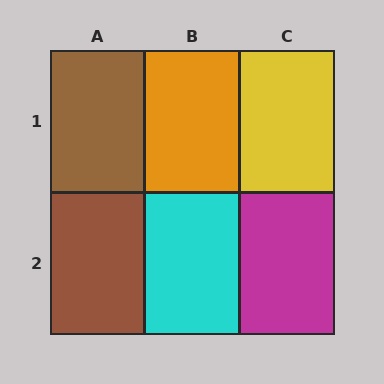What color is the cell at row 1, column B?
Orange.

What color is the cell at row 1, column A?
Brown.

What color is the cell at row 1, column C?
Yellow.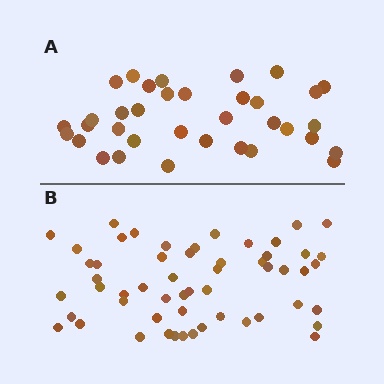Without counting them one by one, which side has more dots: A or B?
Region B (the bottom region) has more dots.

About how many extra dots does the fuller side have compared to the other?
Region B has approximately 20 more dots than region A.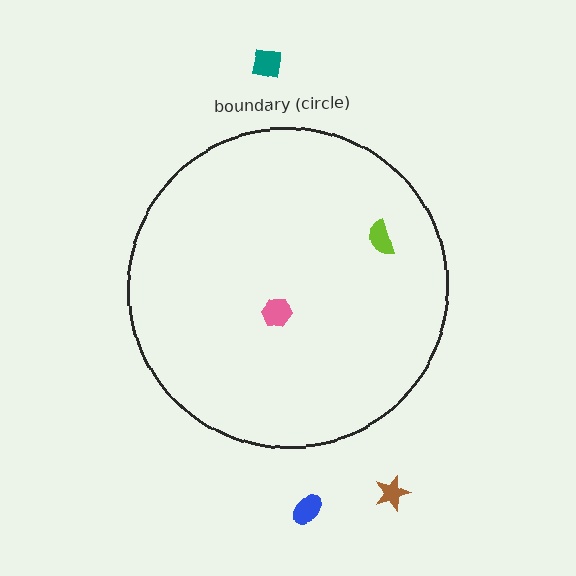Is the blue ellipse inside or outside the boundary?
Outside.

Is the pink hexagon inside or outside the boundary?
Inside.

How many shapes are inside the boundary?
2 inside, 3 outside.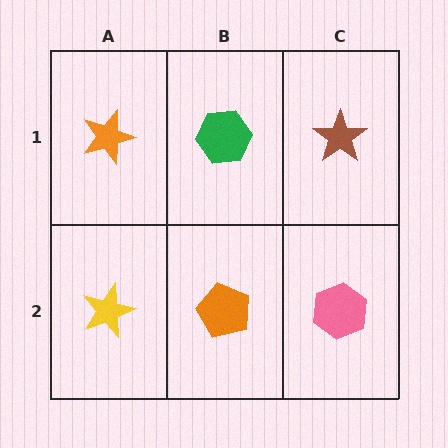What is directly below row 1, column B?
An orange pentagon.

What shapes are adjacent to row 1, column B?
An orange pentagon (row 2, column B), an orange star (row 1, column A), a brown star (row 1, column C).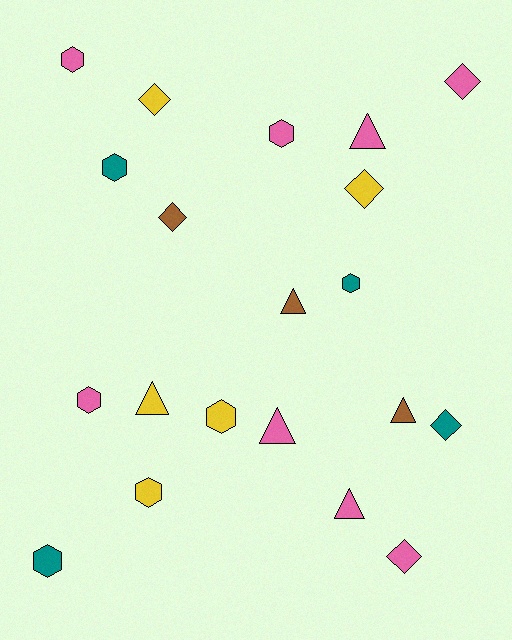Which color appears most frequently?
Pink, with 8 objects.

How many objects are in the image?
There are 20 objects.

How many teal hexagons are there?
There are 3 teal hexagons.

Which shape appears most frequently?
Hexagon, with 8 objects.